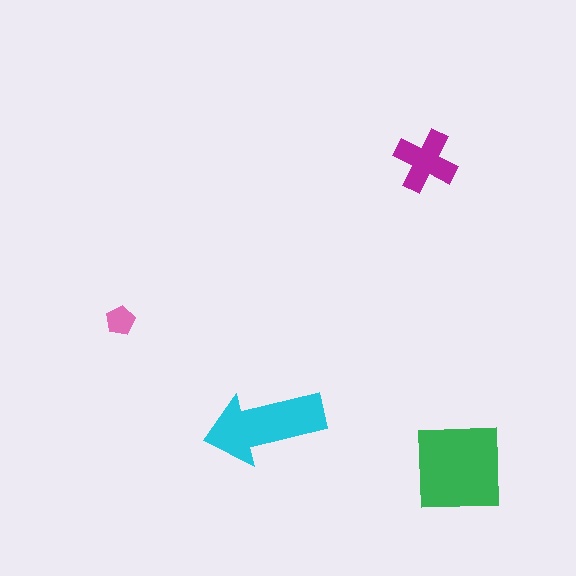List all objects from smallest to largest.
The pink pentagon, the magenta cross, the cyan arrow, the green square.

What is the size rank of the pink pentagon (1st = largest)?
4th.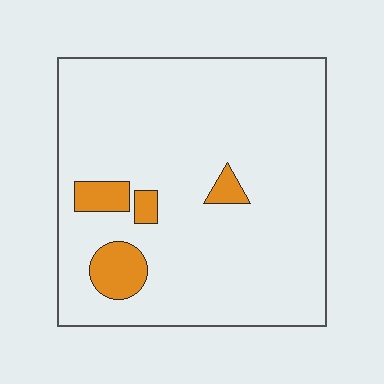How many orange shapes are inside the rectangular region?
4.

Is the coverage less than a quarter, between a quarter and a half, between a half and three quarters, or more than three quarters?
Less than a quarter.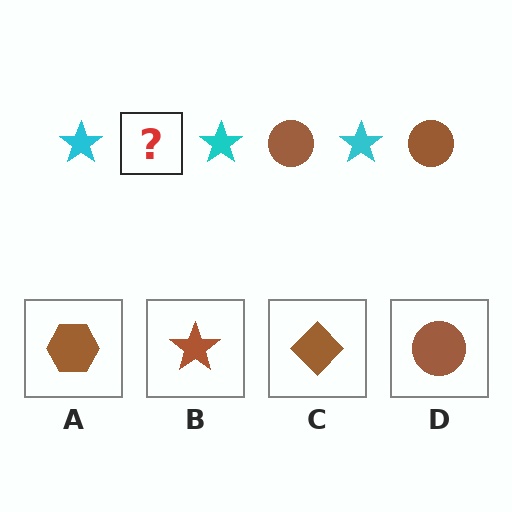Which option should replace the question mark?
Option D.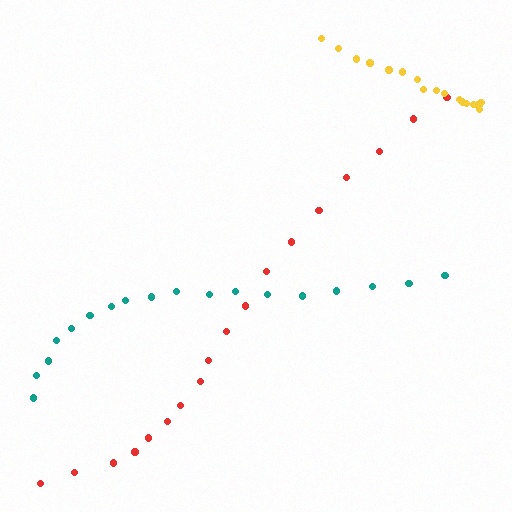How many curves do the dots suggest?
There are 3 distinct paths.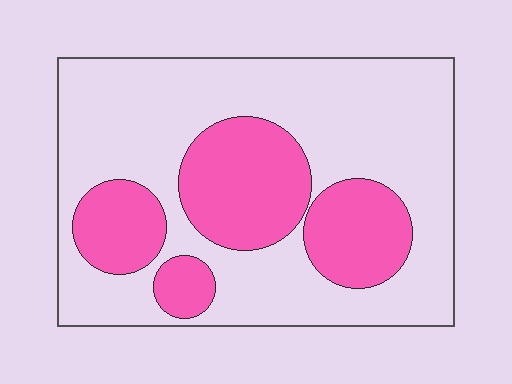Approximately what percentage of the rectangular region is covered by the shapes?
Approximately 30%.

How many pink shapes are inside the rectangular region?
4.